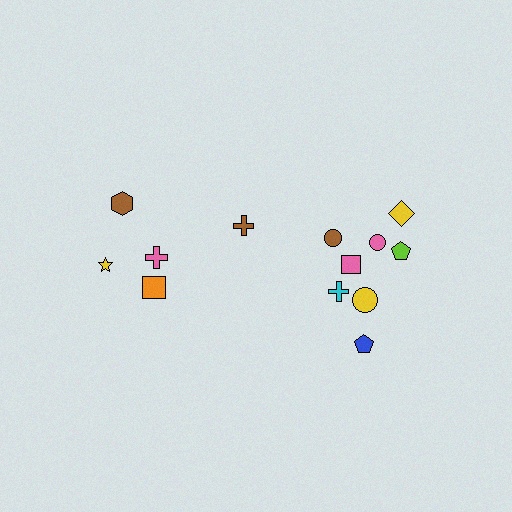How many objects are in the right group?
There are 8 objects.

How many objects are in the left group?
There are 5 objects.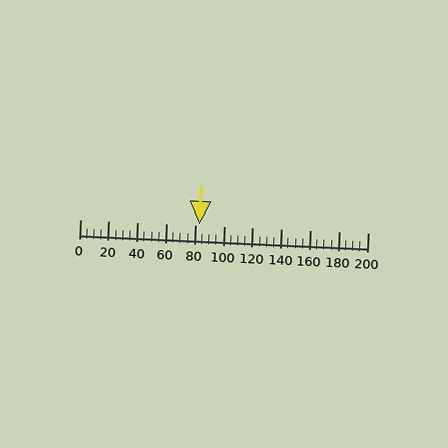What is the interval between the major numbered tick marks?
The major tick marks are spaced 20 units apart.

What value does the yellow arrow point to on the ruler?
The yellow arrow points to approximately 83.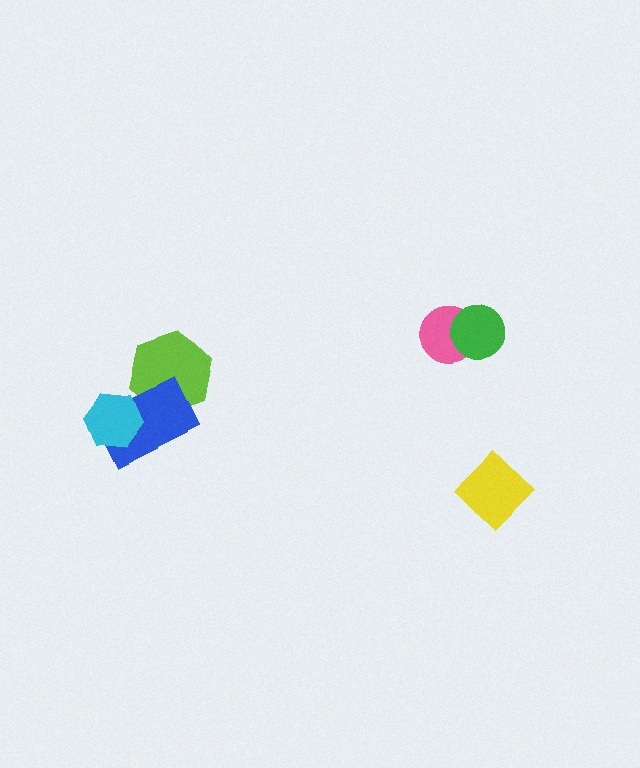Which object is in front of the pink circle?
The green circle is in front of the pink circle.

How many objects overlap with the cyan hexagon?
1 object overlaps with the cyan hexagon.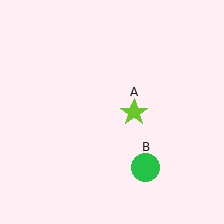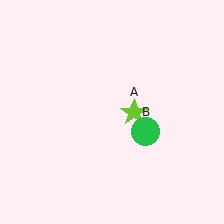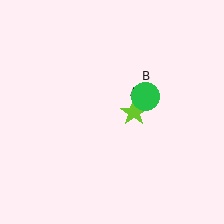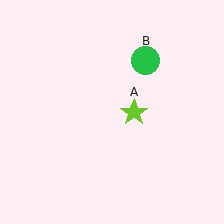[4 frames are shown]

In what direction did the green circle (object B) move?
The green circle (object B) moved up.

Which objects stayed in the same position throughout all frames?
Lime star (object A) remained stationary.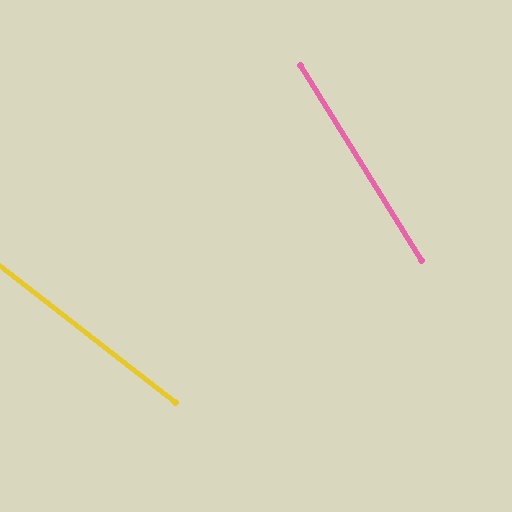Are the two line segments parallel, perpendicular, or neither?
Neither parallel nor perpendicular — they differ by about 21°.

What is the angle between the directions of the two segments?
Approximately 21 degrees.